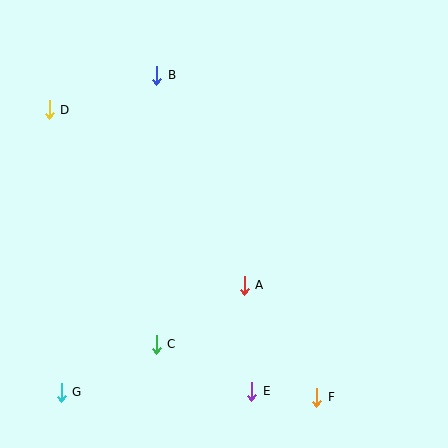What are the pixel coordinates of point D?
Point D is at (49, 110).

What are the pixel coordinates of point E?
Point E is at (252, 391).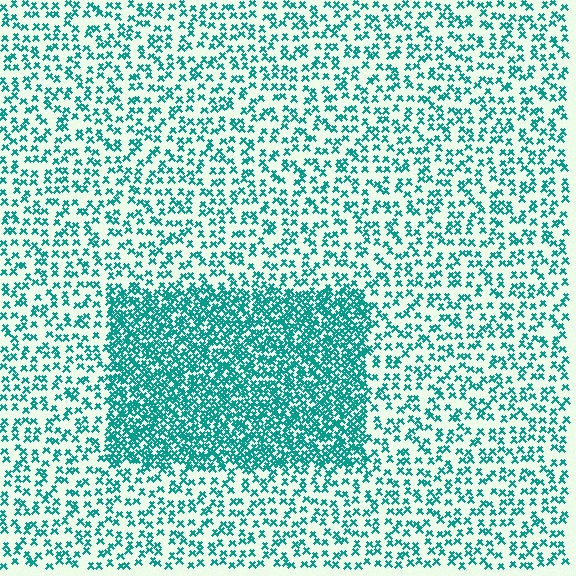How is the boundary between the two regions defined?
The boundary is defined by a change in element density (approximately 2.6x ratio). All elements are the same color, size, and shape.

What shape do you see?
I see a rectangle.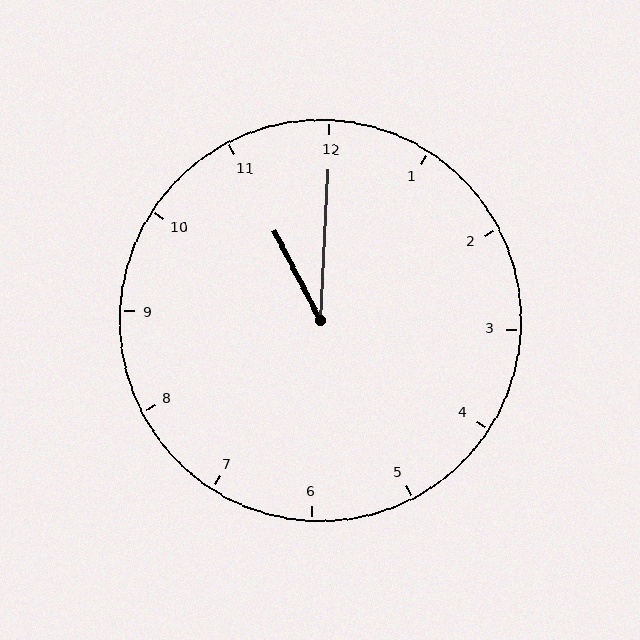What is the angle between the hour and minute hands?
Approximately 30 degrees.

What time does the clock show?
11:00.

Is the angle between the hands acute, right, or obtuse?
It is acute.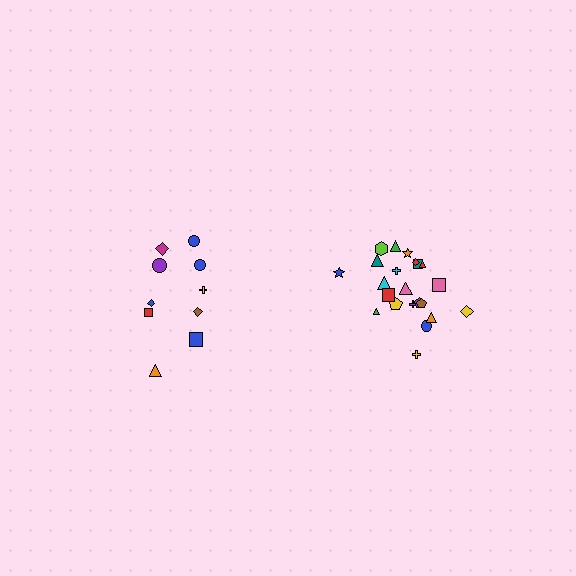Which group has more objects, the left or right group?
The right group.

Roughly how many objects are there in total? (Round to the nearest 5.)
Roughly 30 objects in total.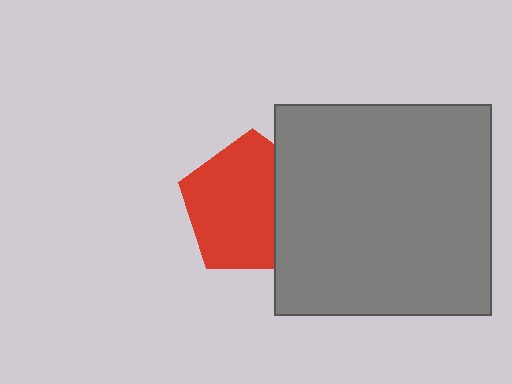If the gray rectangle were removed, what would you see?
You would see the complete red pentagon.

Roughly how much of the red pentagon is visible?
Most of it is visible (roughly 70%).